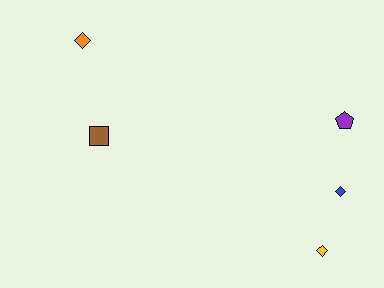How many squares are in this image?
There is 1 square.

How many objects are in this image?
There are 5 objects.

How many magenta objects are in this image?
There are no magenta objects.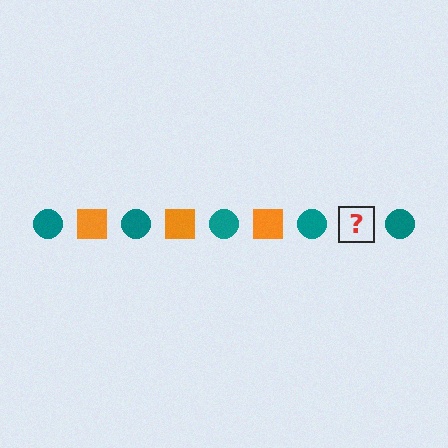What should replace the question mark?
The question mark should be replaced with an orange square.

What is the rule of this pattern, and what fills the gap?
The rule is that the pattern alternates between teal circle and orange square. The gap should be filled with an orange square.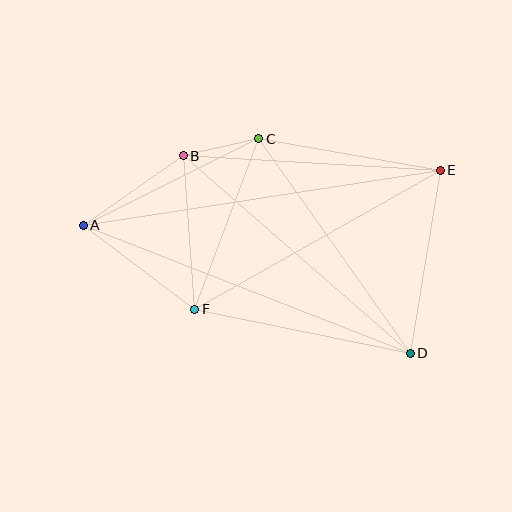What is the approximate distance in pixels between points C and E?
The distance between C and E is approximately 185 pixels.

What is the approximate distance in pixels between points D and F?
The distance between D and F is approximately 220 pixels.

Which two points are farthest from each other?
Points A and E are farthest from each other.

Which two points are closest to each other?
Points B and C are closest to each other.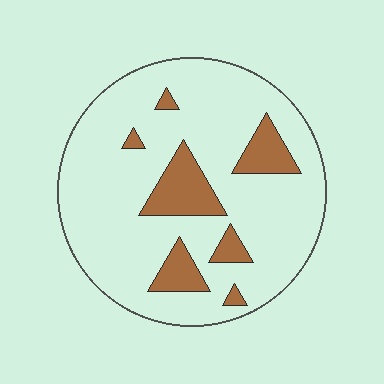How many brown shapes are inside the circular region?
7.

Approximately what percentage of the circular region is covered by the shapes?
Approximately 15%.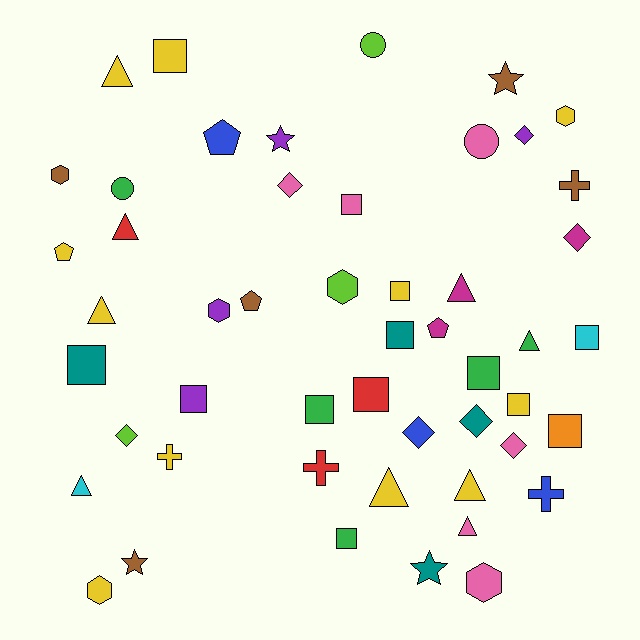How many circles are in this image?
There are 3 circles.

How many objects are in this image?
There are 50 objects.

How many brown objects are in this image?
There are 5 brown objects.